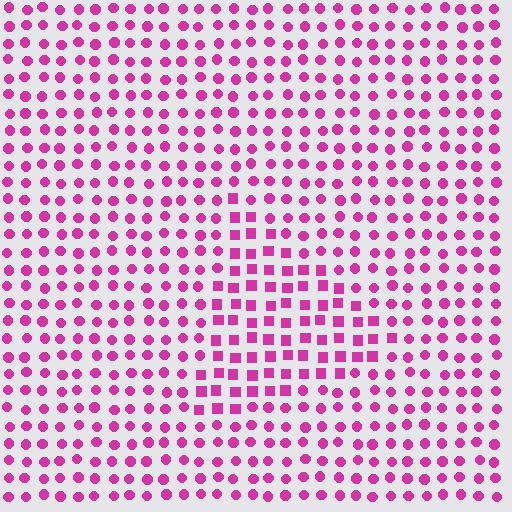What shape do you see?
I see a triangle.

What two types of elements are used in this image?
The image uses squares inside the triangle region and circles outside it.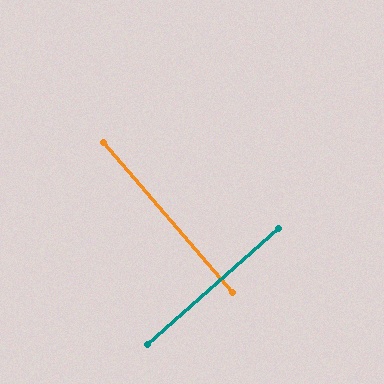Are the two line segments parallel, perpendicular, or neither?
Perpendicular — they meet at approximately 89°.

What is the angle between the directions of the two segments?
Approximately 89 degrees.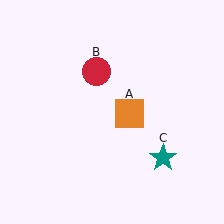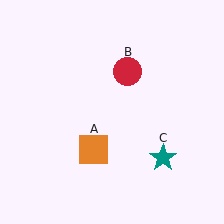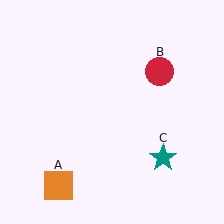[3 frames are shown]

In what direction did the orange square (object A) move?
The orange square (object A) moved down and to the left.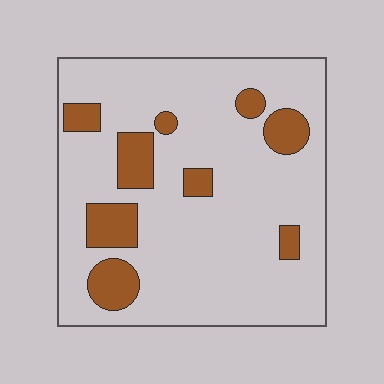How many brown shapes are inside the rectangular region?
9.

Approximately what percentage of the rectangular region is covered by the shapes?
Approximately 15%.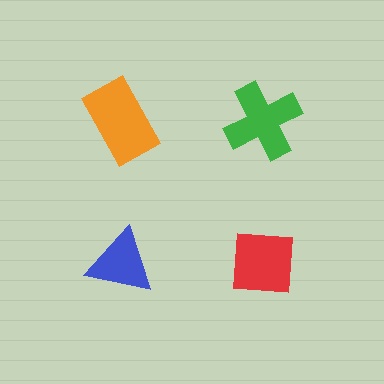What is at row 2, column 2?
A red square.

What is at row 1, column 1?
An orange rectangle.